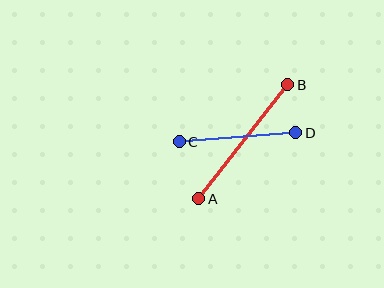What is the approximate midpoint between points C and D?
The midpoint is at approximately (238, 137) pixels.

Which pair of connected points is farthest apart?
Points A and B are farthest apart.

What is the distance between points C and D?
The distance is approximately 117 pixels.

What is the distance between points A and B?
The distance is approximately 145 pixels.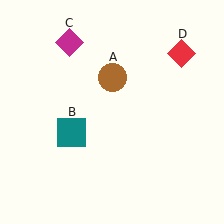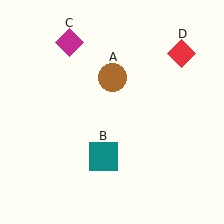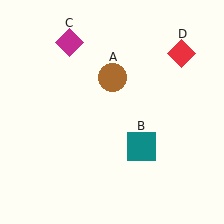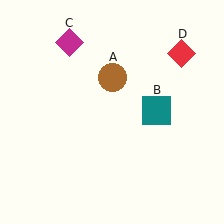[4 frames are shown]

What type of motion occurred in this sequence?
The teal square (object B) rotated counterclockwise around the center of the scene.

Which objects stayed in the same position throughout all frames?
Brown circle (object A) and magenta diamond (object C) and red diamond (object D) remained stationary.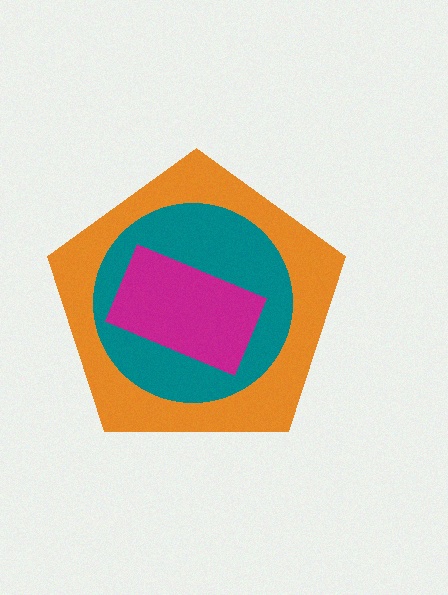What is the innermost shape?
The magenta rectangle.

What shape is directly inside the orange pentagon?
The teal circle.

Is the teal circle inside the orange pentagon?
Yes.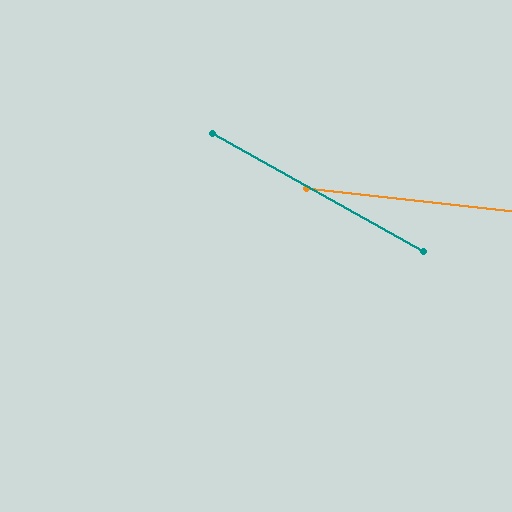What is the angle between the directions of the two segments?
Approximately 23 degrees.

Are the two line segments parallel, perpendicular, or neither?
Neither parallel nor perpendicular — they differ by about 23°.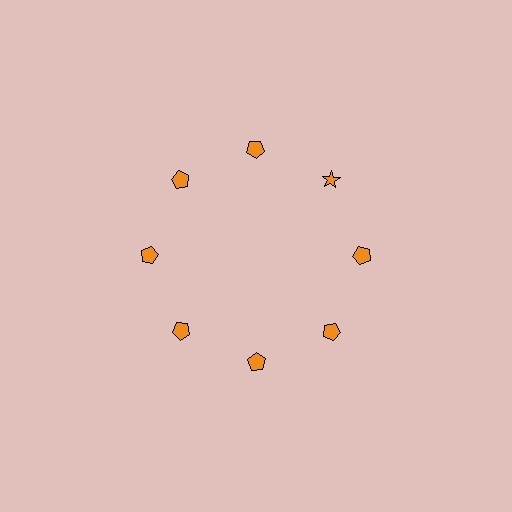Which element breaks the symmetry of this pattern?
The orange star at roughly the 2 o'clock position breaks the symmetry. All other shapes are orange pentagons.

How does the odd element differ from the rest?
It has a different shape: star instead of pentagon.